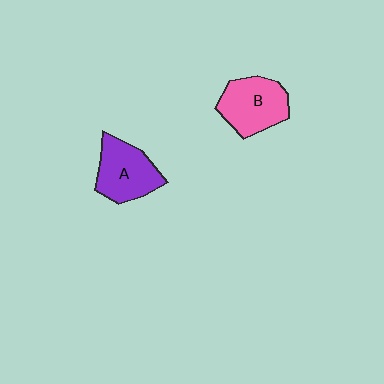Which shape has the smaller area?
Shape A (purple).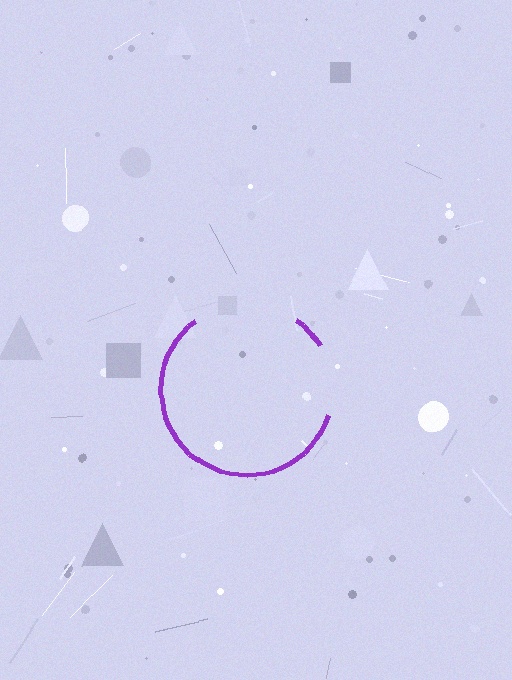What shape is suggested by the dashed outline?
The dashed outline suggests a circle.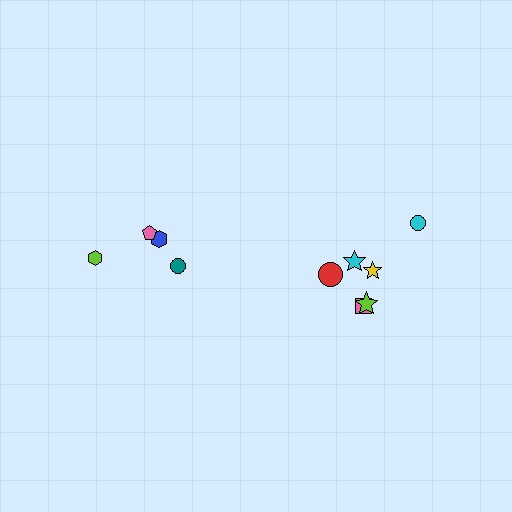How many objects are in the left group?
There are 4 objects.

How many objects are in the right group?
There are 6 objects.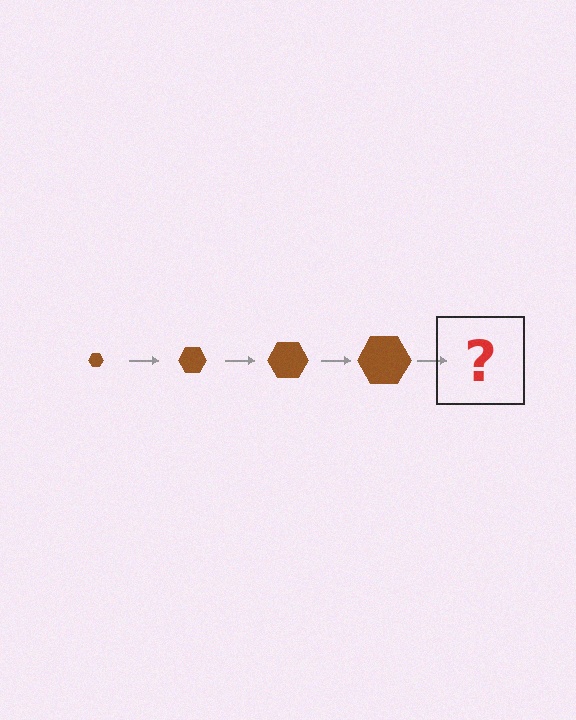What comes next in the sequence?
The next element should be a brown hexagon, larger than the previous one.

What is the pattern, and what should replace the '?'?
The pattern is that the hexagon gets progressively larger each step. The '?' should be a brown hexagon, larger than the previous one.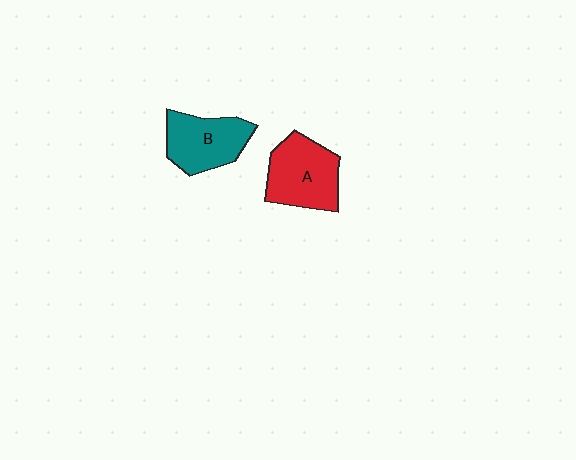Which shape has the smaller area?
Shape B (teal).